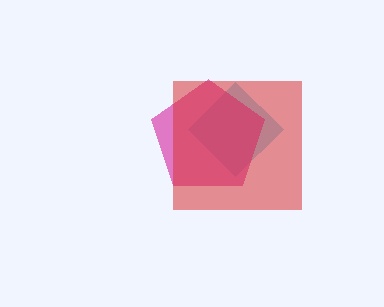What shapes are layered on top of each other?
The layered shapes are: a cyan diamond, a magenta pentagon, a red square.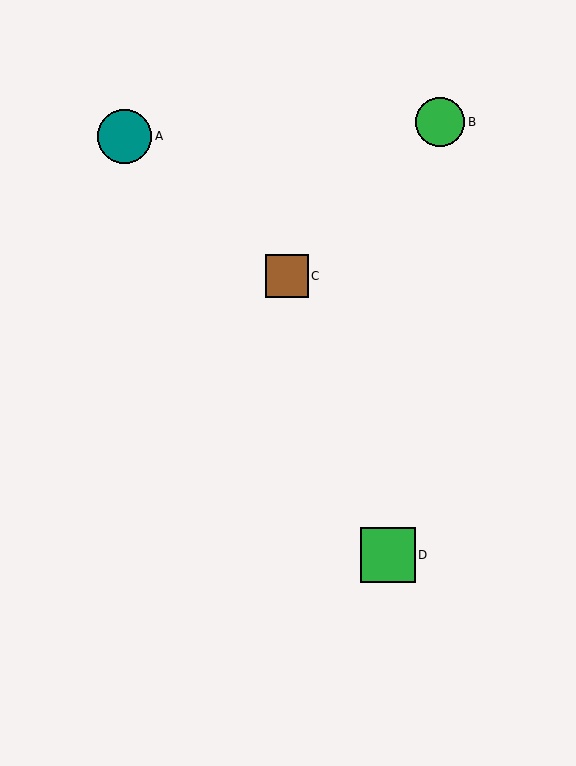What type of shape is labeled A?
Shape A is a teal circle.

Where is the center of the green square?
The center of the green square is at (388, 555).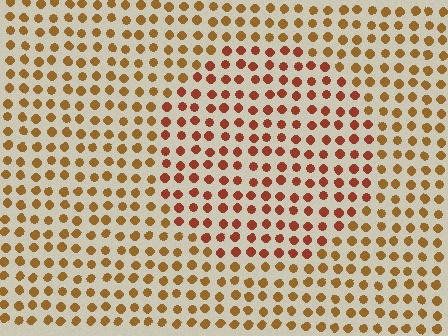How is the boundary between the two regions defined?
The boundary is defined purely by a slight shift in hue (about 26 degrees). Spacing, size, and orientation are identical on both sides.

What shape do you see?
I see a circle.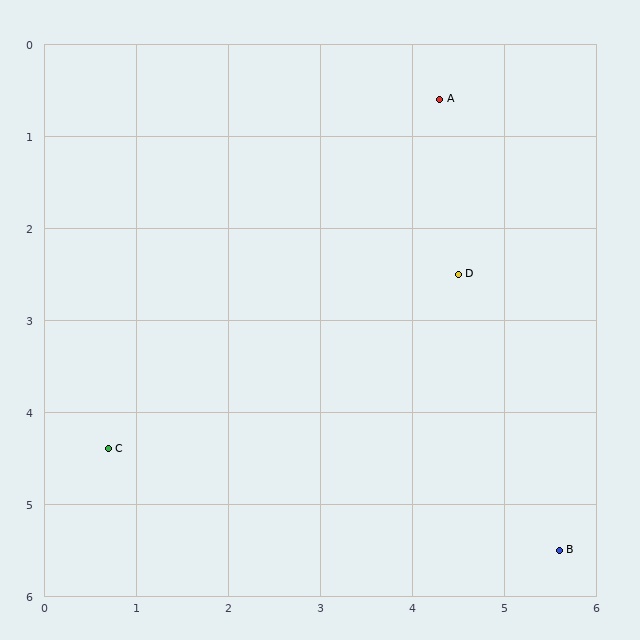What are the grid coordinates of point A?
Point A is at approximately (4.3, 0.6).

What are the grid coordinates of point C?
Point C is at approximately (0.7, 4.4).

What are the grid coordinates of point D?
Point D is at approximately (4.5, 2.5).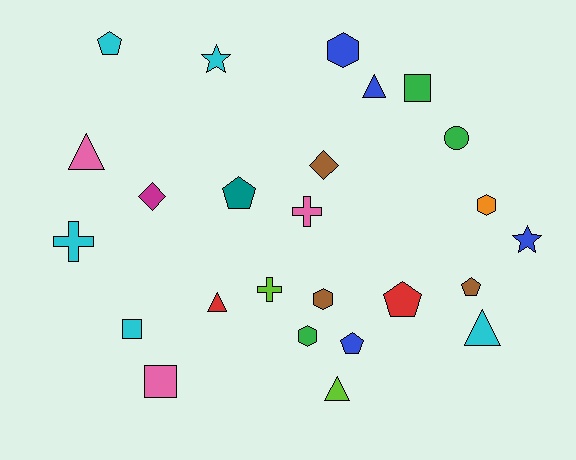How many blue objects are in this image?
There are 4 blue objects.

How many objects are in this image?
There are 25 objects.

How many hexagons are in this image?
There are 4 hexagons.